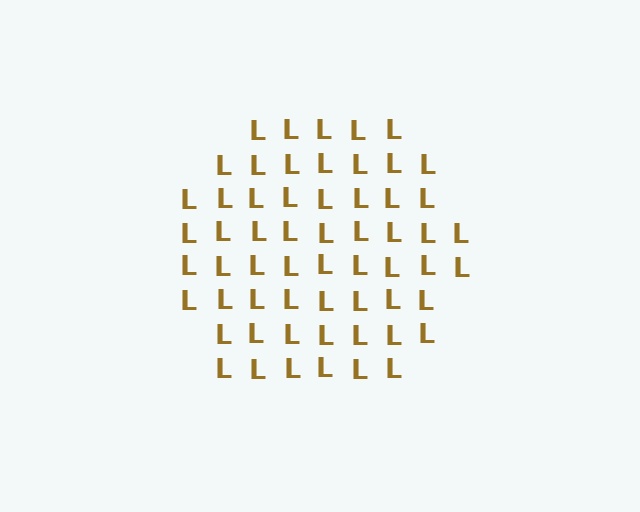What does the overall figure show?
The overall figure shows a hexagon.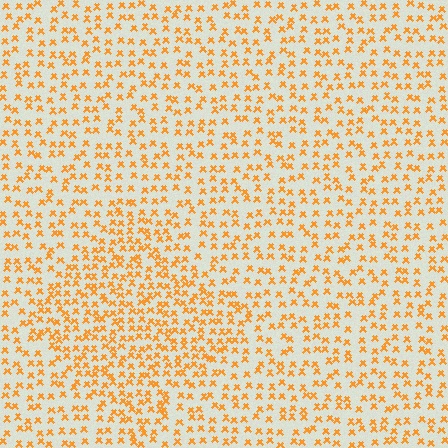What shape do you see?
I see a diamond.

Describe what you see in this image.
The image contains small orange elements arranged at two different densities. A diamond-shaped region is visible where the elements are more densely packed than the surrounding area.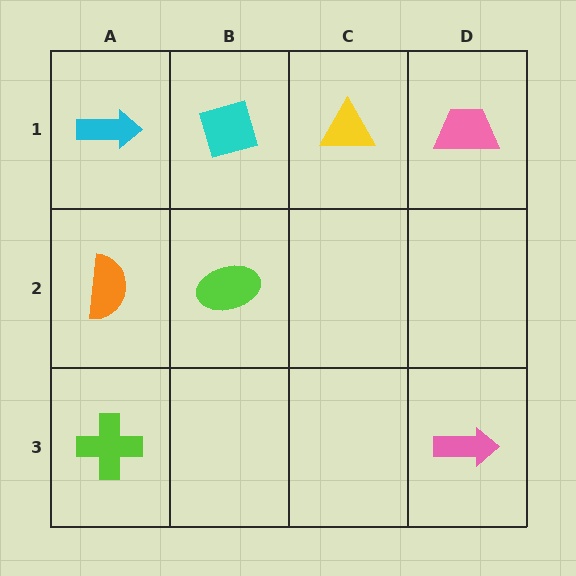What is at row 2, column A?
An orange semicircle.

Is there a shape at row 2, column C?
No, that cell is empty.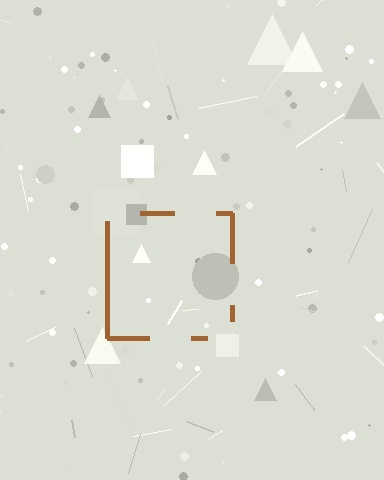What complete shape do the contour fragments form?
The contour fragments form a square.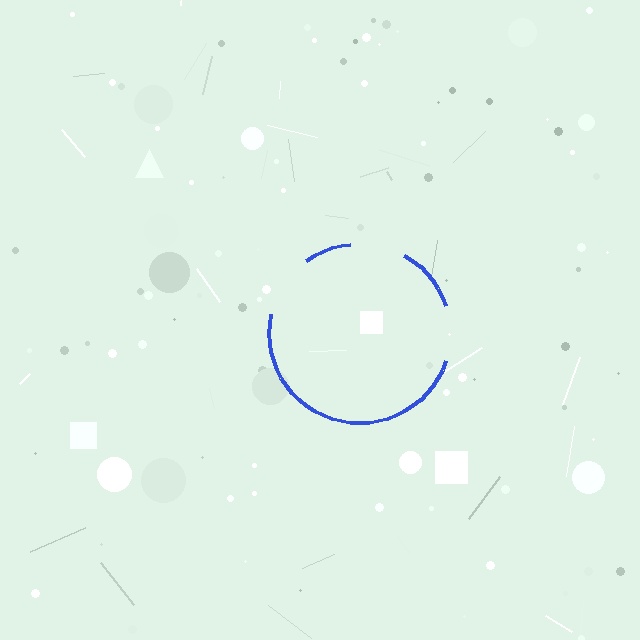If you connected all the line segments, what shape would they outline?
They would outline a circle.